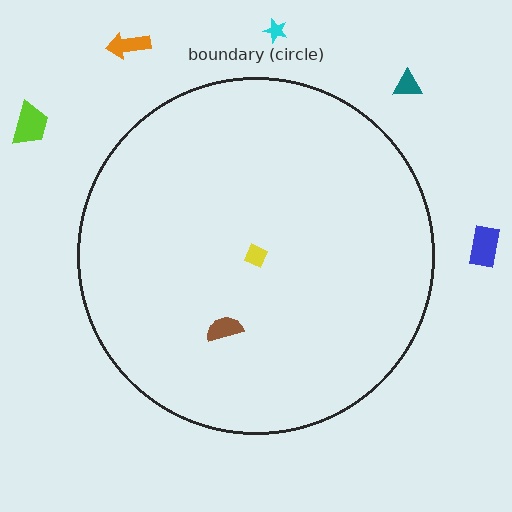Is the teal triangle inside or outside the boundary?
Outside.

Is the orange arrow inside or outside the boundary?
Outside.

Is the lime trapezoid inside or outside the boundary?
Outside.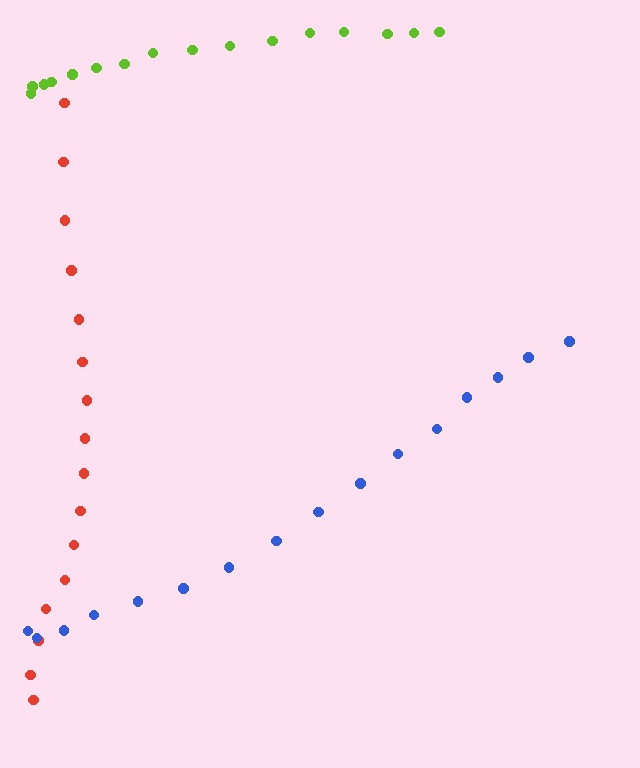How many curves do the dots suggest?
There are 3 distinct paths.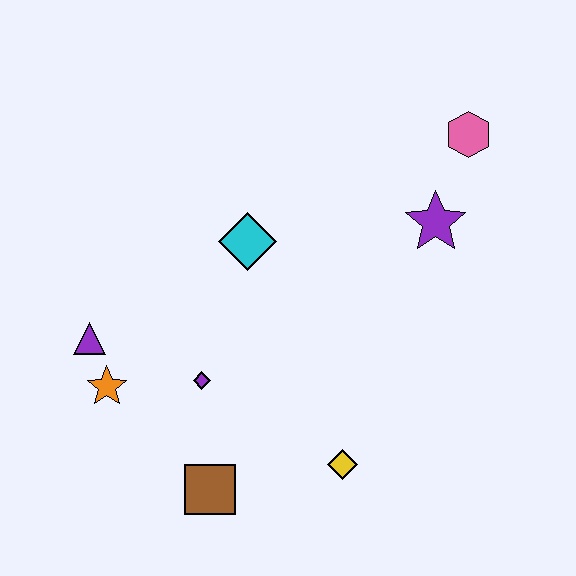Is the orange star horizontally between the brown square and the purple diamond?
No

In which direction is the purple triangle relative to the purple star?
The purple triangle is to the left of the purple star.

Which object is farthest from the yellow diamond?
The pink hexagon is farthest from the yellow diamond.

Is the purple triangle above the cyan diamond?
No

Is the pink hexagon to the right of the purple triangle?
Yes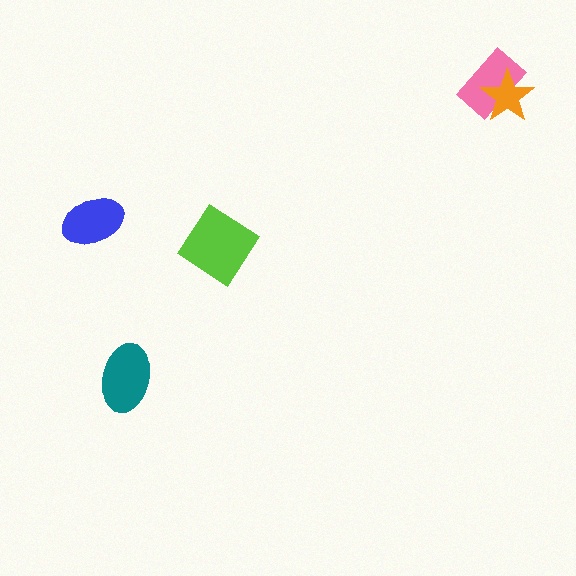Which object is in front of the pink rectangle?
The orange star is in front of the pink rectangle.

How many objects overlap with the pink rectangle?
1 object overlaps with the pink rectangle.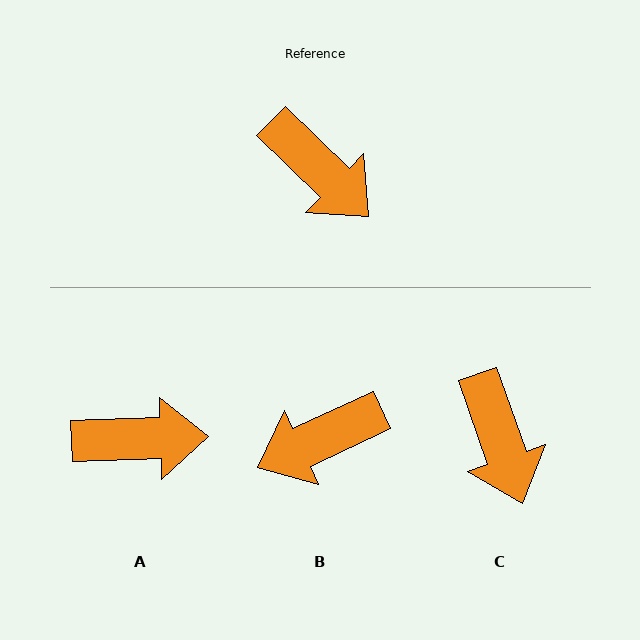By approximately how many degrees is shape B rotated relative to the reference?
Approximately 111 degrees clockwise.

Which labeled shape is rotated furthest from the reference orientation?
B, about 111 degrees away.